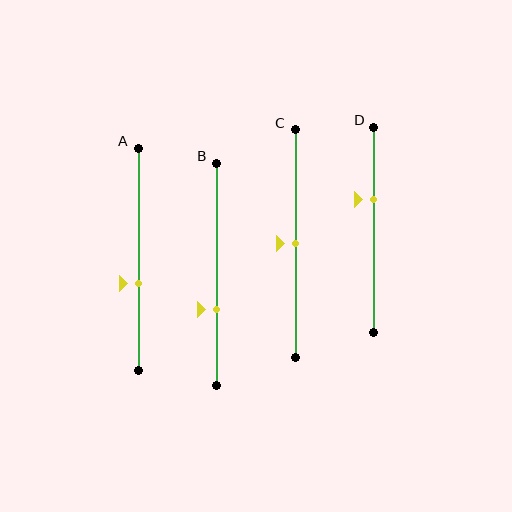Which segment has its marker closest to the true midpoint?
Segment C has its marker closest to the true midpoint.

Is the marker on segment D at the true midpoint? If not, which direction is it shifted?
No, the marker on segment D is shifted upward by about 15% of the segment length.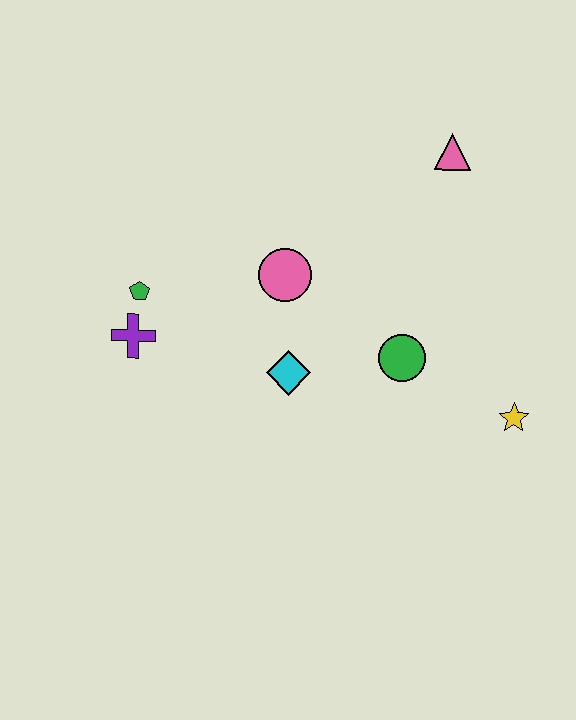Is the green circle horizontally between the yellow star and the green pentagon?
Yes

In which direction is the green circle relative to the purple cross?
The green circle is to the right of the purple cross.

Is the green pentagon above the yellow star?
Yes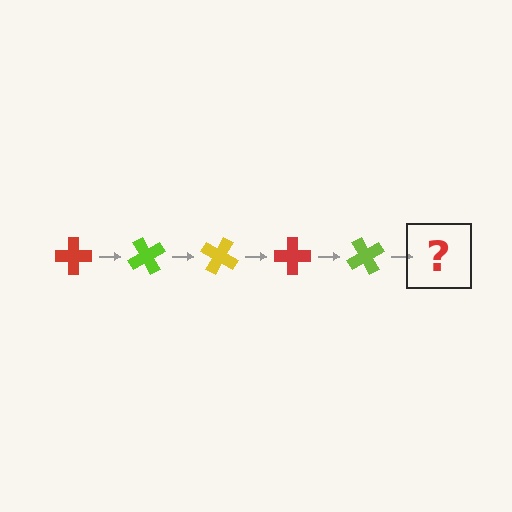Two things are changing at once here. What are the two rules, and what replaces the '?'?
The two rules are that it rotates 60 degrees each step and the color cycles through red, lime, and yellow. The '?' should be a yellow cross, rotated 300 degrees from the start.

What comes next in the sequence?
The next element should be a yellow cross, rotated 300 degrees from the start.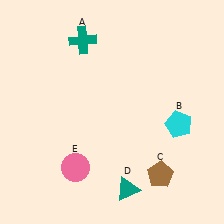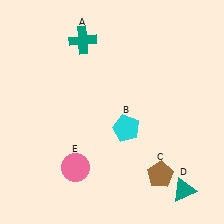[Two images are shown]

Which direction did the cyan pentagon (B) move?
The cyan pentagon (B) moved left.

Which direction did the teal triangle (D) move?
The teal triangle (D) moved right.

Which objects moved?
The objects that moved are: the cyan pentagon (B), the teal triangle (D).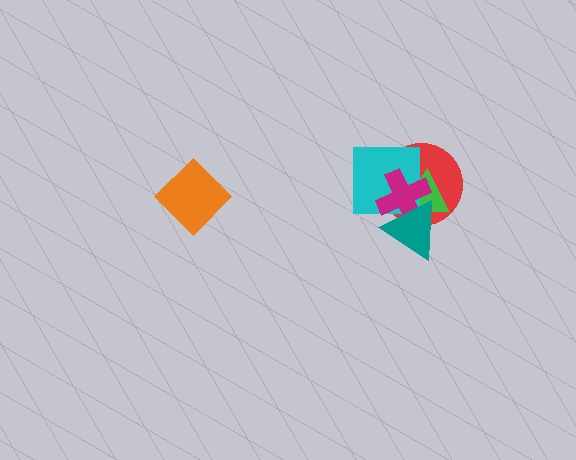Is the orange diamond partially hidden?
No, no other shape covers it.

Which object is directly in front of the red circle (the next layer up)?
The green triangle is directly in front of the red circle.